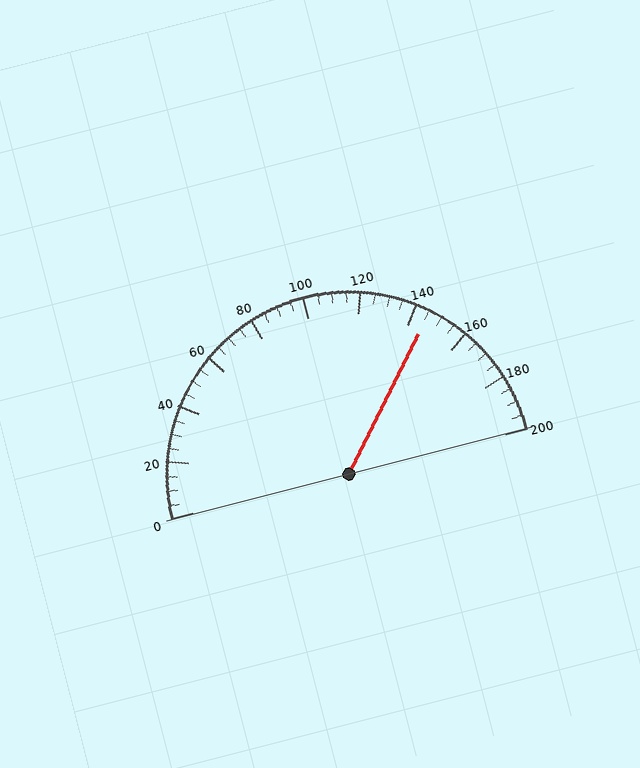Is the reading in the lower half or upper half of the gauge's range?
The reading is in the upper half of the range (0 to 200).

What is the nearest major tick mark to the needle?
The nearest major tick mark is 140.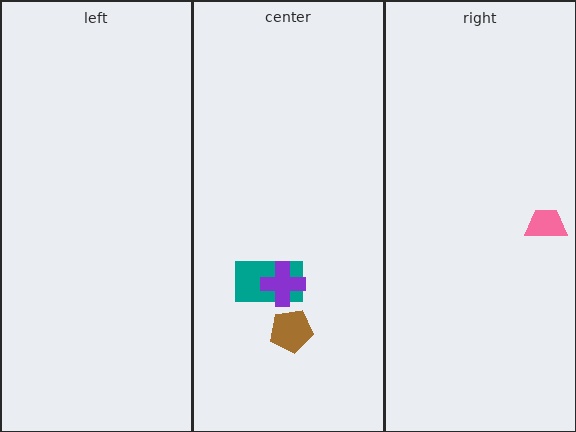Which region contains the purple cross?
The center region.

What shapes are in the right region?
The pink trapezoid.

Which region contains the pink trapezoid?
The right region.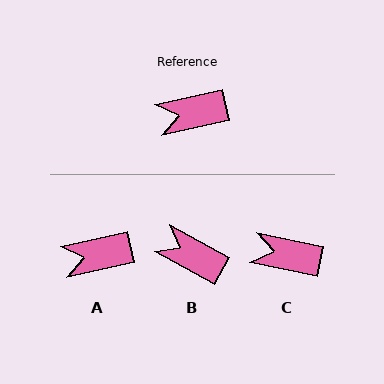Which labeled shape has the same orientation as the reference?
A.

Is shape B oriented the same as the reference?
No, it is off by about 42 degrees.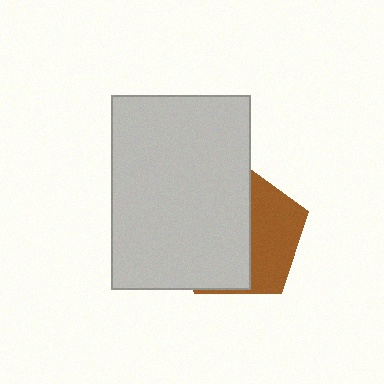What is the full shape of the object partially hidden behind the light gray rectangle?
The partially hidden object is a brown pentagon.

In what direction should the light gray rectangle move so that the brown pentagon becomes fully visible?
The light gray rectangle should move left. That is the shortest direction to clear the overlap and leave the brown pentagon fully visible.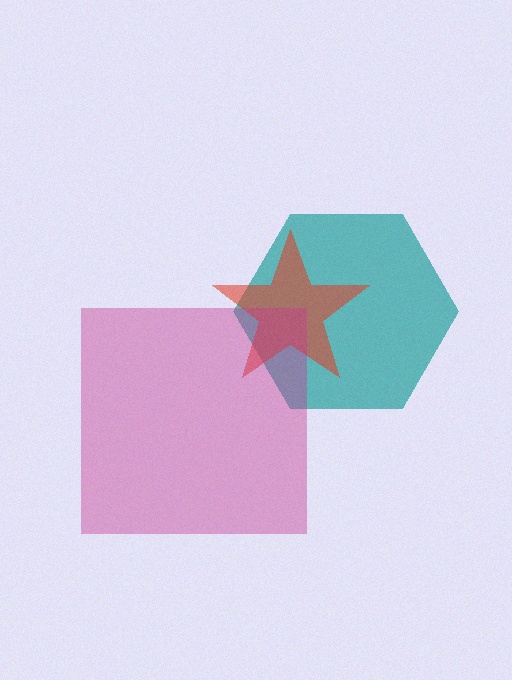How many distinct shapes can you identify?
There are 3 distinct shapes: a teal hexagon, a red star, a magenta square.